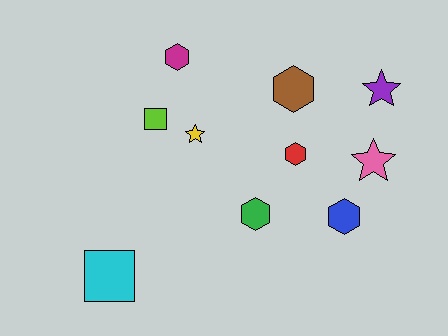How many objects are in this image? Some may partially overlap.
There are 10 objects.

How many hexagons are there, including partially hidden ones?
There are 5 hexagons.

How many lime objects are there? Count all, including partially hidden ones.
There is 1 lime object.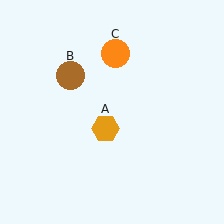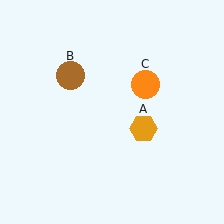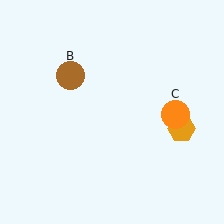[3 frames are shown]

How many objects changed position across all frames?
2 objects changed position: orange hexagon (object A), orange circle (object C).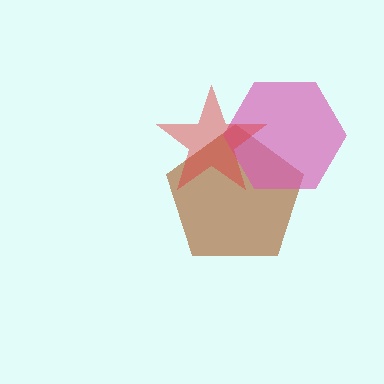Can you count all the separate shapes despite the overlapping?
Yes, there are 3 separate shapes.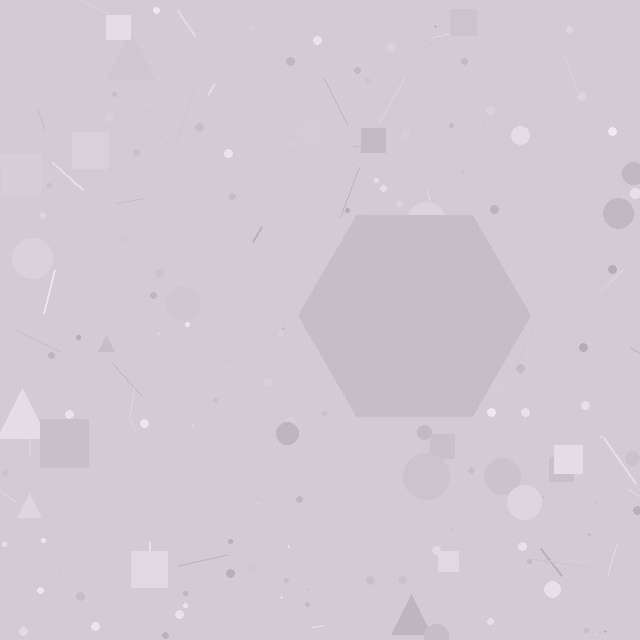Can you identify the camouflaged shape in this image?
The camouflaged shape is a hexagon.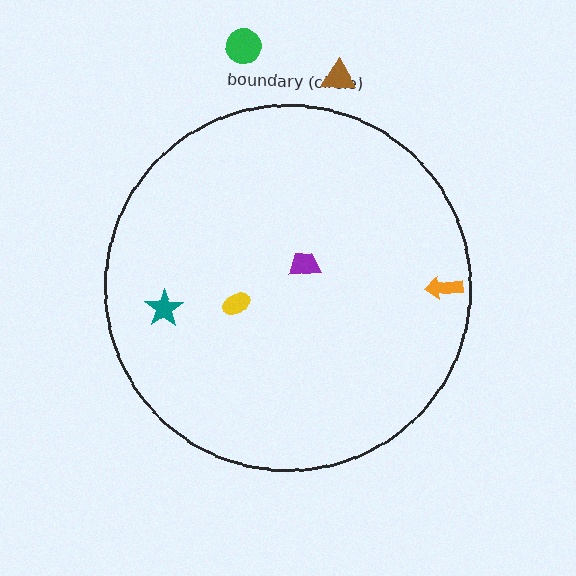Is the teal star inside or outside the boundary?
Inside.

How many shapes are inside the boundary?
4 inside, 2 outside.